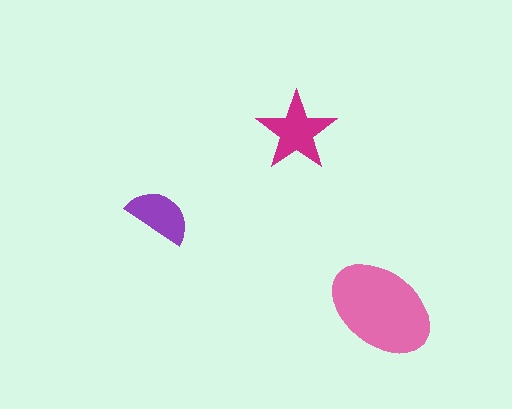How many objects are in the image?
There are 3 objects in the image.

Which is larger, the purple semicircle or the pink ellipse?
The pink ellipse.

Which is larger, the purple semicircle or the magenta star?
The magenta star.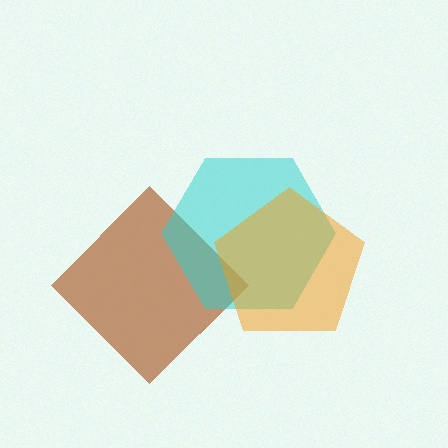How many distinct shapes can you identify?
There are 3 distinct shapes: a brown diamond, a cyan hexagon, an orange pentagon.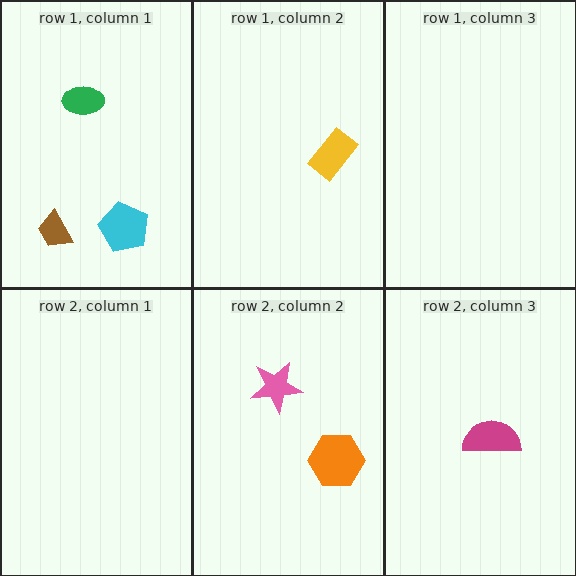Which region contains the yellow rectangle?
The row 1, column 2 region.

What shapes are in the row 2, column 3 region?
The magenta semicircle.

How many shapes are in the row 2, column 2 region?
2.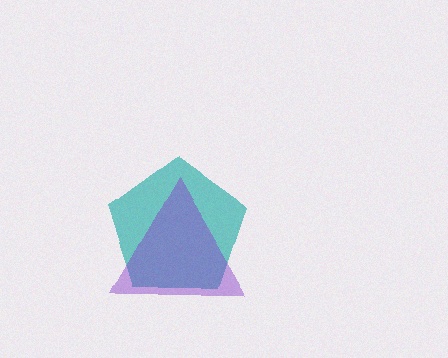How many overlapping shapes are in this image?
There are 2 overlapping shapes in the image.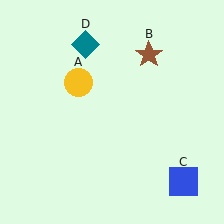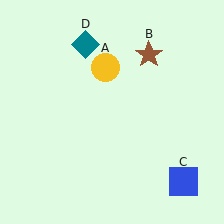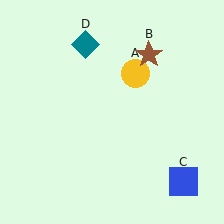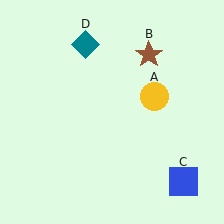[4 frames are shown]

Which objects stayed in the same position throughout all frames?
Brown star (object B) and blue square (object C) and teal diamond (object D) remained stationary.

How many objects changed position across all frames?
1 object changed position: yellow circle (object A).